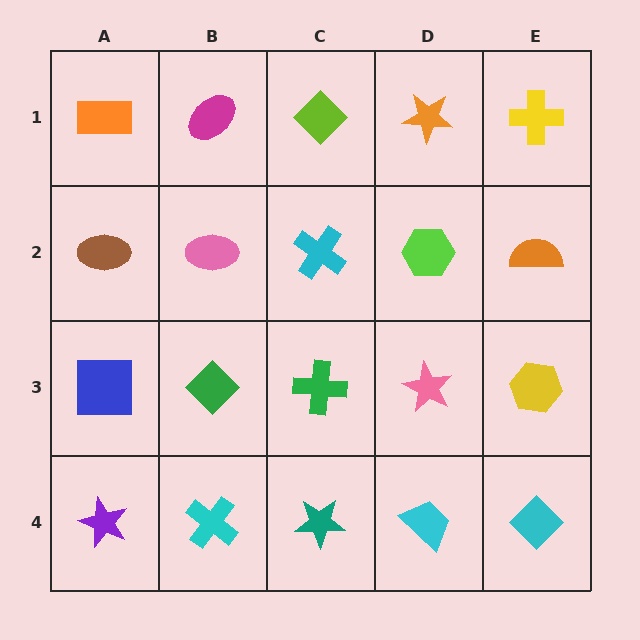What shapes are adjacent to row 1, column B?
A pink ellipse (row 2, column B), an orange rectangle (row 1, column A), a lime diamond (row 1, column C).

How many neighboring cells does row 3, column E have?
3.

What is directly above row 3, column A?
A brown ellipse.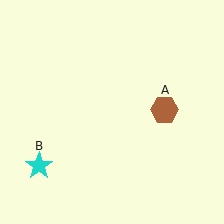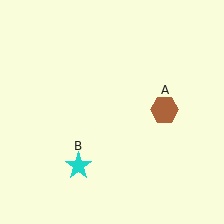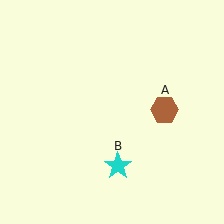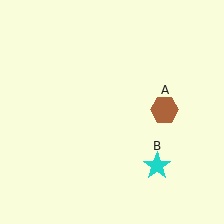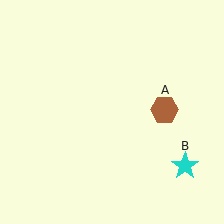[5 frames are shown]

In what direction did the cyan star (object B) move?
The cyan star (object B) moved right.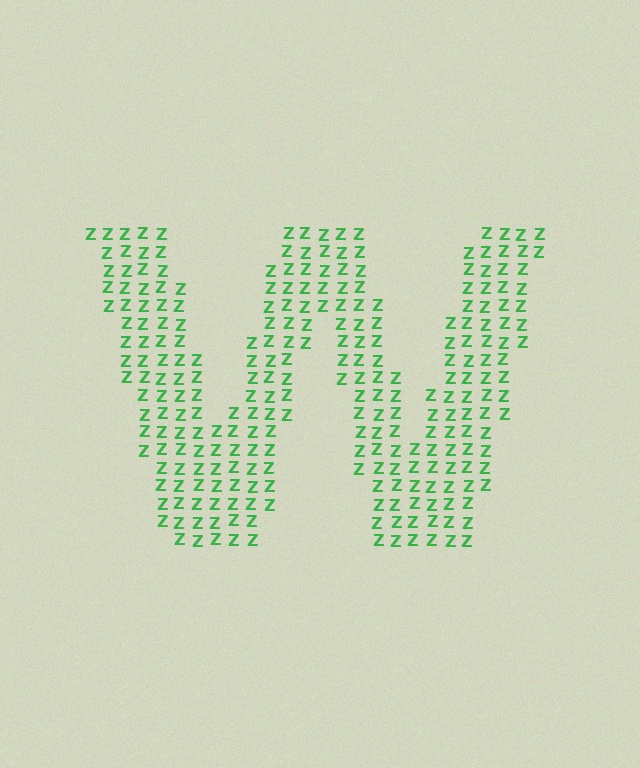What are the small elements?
The small elements are letter Z's.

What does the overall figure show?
The overall figure shows the letter W.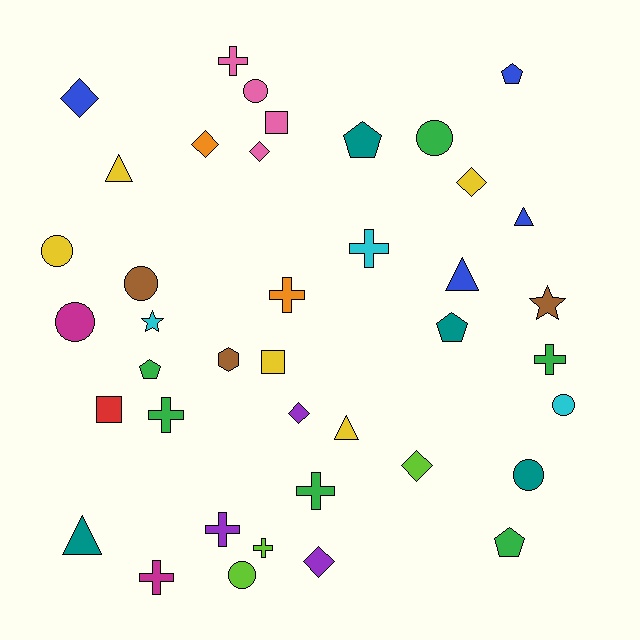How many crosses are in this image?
There are 9 crosses.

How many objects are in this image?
There are 40 objects.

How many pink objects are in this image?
There are 4 pink objects.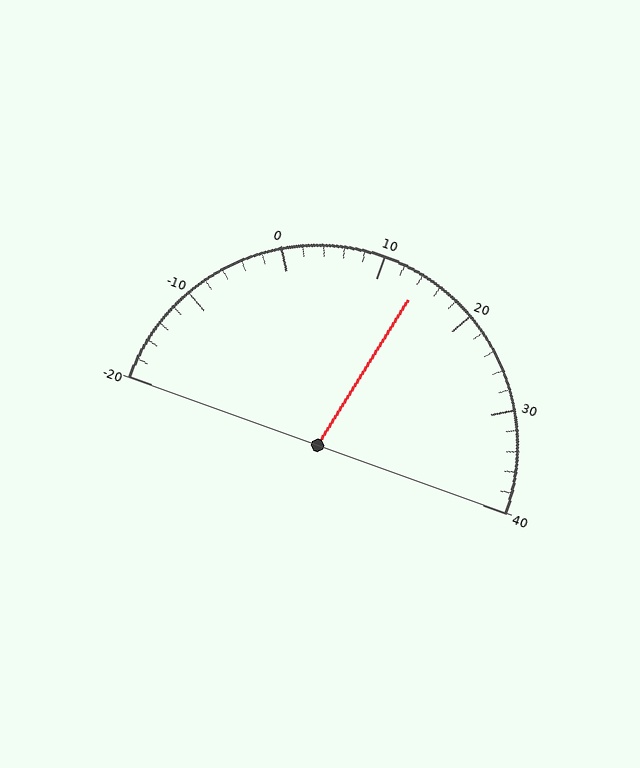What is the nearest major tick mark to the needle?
The nearest major tick mark is 10.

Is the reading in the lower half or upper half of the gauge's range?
The reading is in the upper half of the range (-20 to 40).